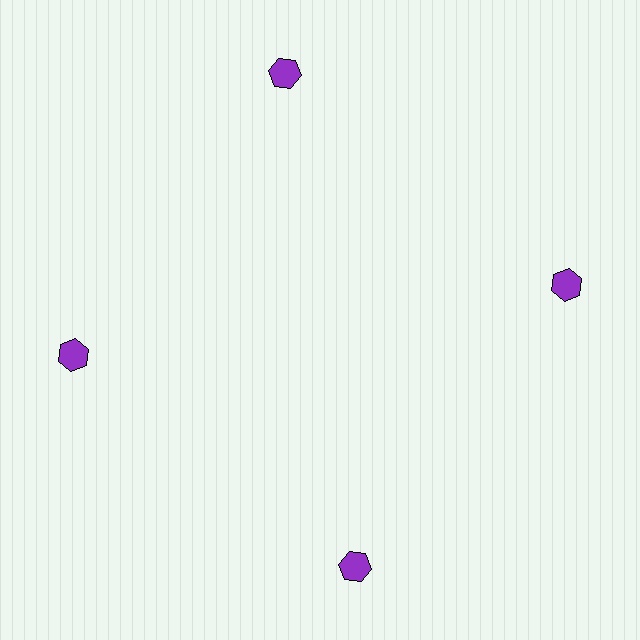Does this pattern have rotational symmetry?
Yes, this pattern has 4-fold rotational symmetry. It looks the same after rotating 90 degrees around the center.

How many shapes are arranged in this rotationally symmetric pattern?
There are 4 shapes, arranged in 4 groups of 1.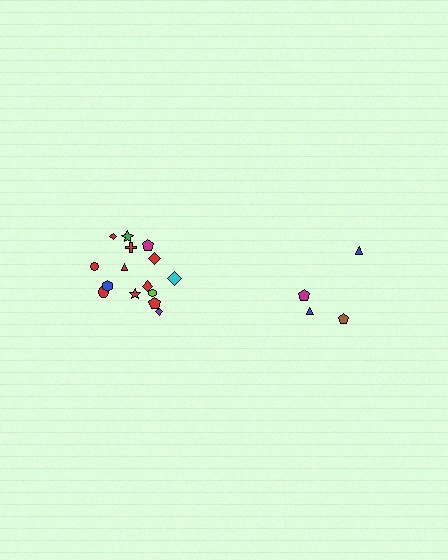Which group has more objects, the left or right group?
The left group.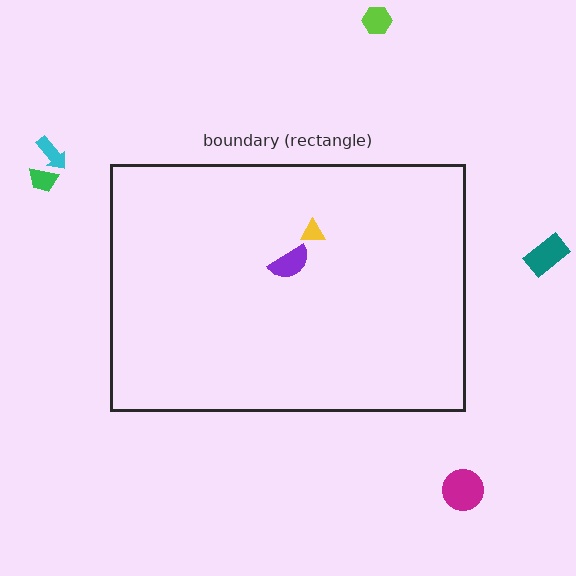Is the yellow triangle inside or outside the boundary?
Inside.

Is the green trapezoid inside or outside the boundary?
Outside.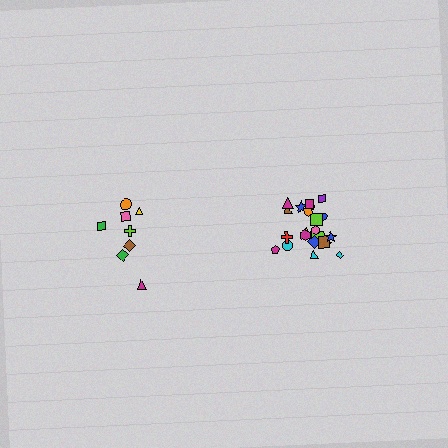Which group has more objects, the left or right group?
The right group.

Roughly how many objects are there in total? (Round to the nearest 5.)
Roughly 30 objects in total.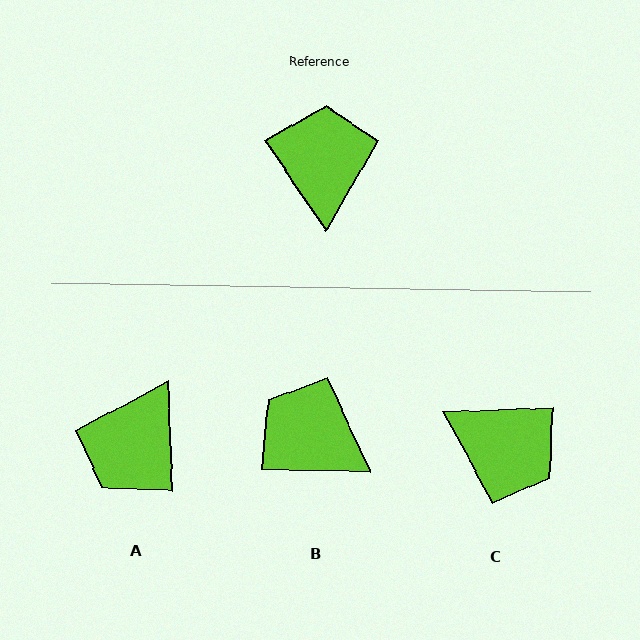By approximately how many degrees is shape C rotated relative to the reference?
Approximately 122 degrees clockwise.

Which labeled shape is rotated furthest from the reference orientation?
A, about 148 degrees away.